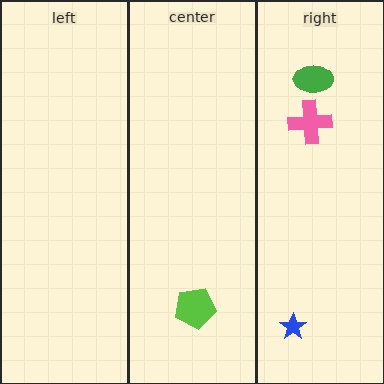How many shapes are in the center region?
1.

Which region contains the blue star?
The right region.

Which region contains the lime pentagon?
The center region.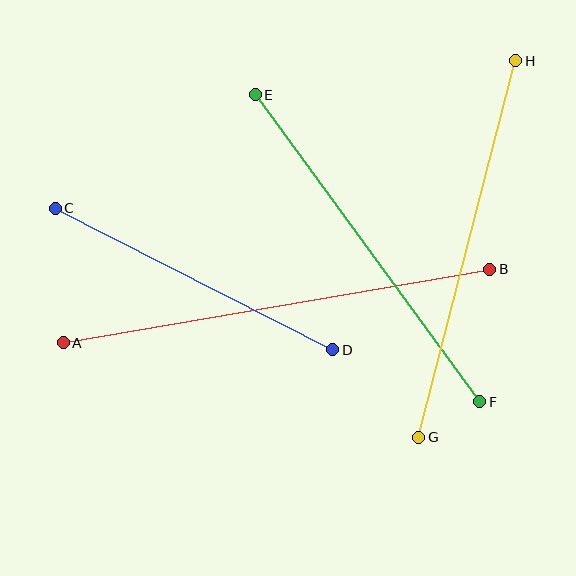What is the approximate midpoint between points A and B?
The midpoint is at approximately (276, 306) pixels.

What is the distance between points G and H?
The distance is approximately 389 pixels.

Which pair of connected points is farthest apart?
Points A and B are farthest apart.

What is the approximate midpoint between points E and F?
The midpoint is at approximately (367, 248) pixels.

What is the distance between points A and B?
The distance is approximately 432 pixels.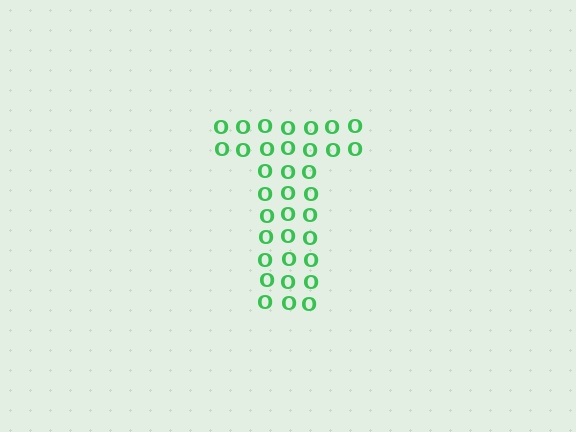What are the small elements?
The small elements are letter O's.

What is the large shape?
The large shape is the letter T.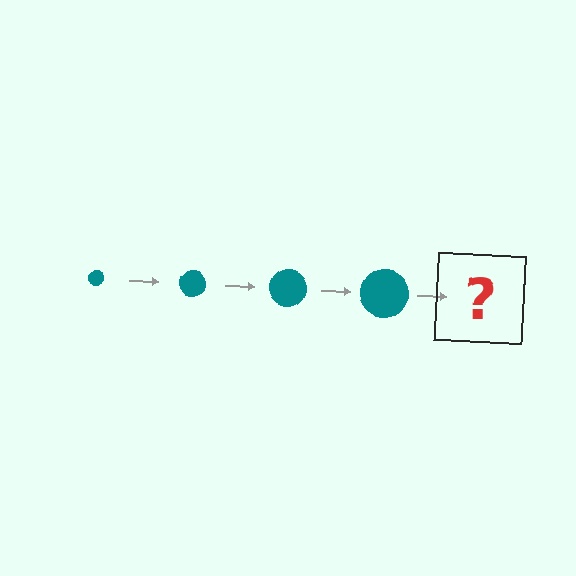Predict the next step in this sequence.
The next step is a teal circle, larger than the previous one.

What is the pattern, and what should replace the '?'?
The pattern is that the circle gets progressively larger each step. The '?' should be a teal circle, larger than the previous one.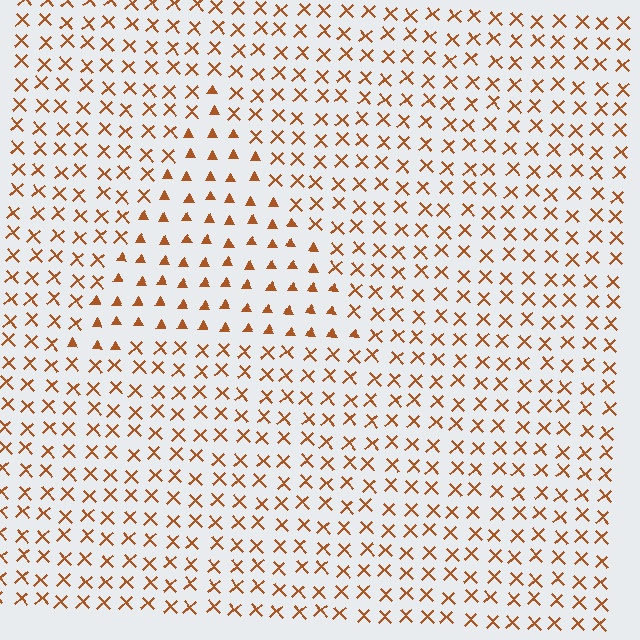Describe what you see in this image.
The image is filled with small brown elements arranged in a uniform grid. A triangle-shaped region contains triangles, while the surrounding area contains X marks. The boundary is defined purely by the change in element shape.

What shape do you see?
I see a triangle.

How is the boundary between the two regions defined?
The boundary is defined by a change in element shape: triangles inside vs. X marks outside. All elements share the same color and spacing.